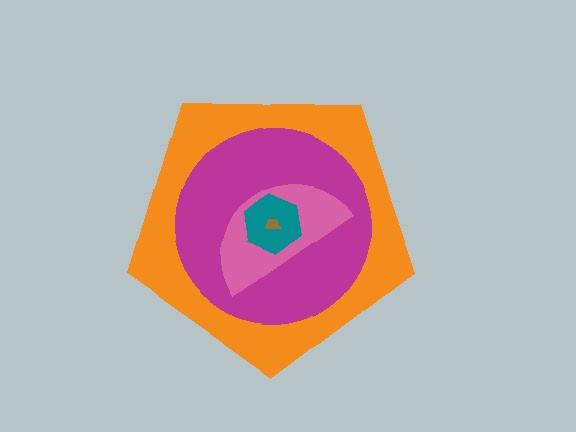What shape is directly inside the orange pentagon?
The magenta circle.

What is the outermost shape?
The orange pentagon.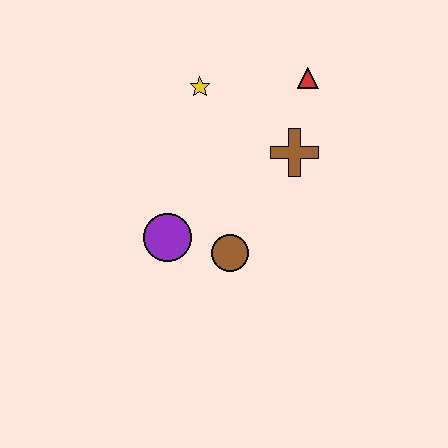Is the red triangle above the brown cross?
Yes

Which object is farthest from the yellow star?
The brown circle is farthest from the yellow star.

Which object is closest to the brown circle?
The purple circle is closest to the brown circle.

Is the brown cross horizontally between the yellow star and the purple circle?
No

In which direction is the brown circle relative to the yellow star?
The brown circle is below the yellow star.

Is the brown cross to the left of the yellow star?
No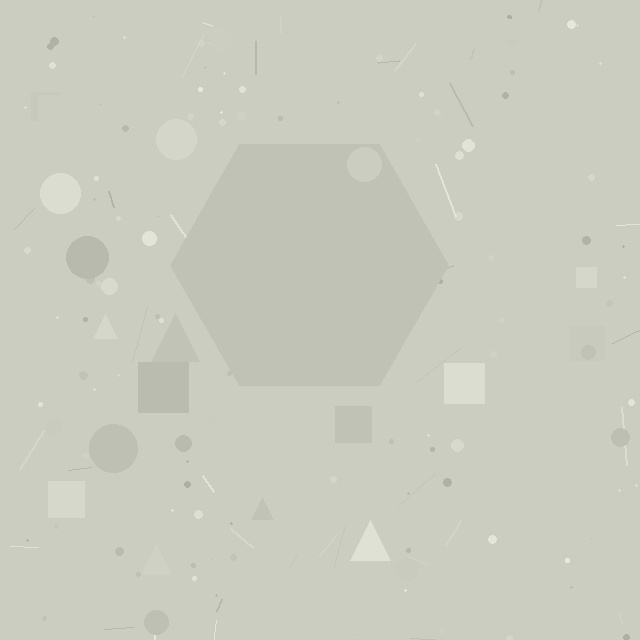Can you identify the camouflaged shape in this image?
The camouflaged shape is a hexagon.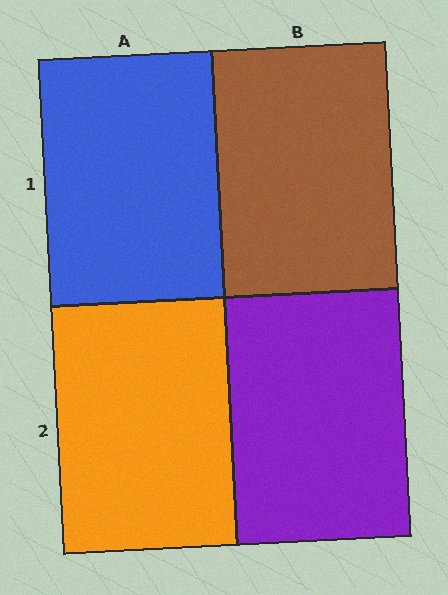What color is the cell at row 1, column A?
Blue.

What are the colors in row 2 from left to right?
Orange, purple.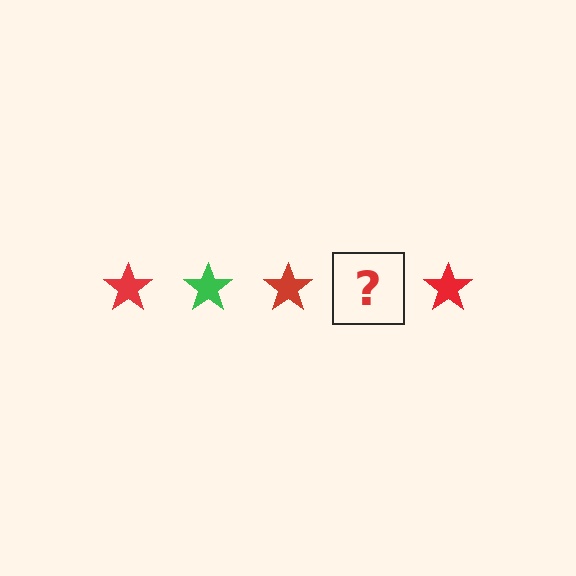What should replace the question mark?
The question mark should be replaced with a green star.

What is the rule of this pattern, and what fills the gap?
The rule is that the pattern cycles through red, green stars. The gap should be filled with a green star.